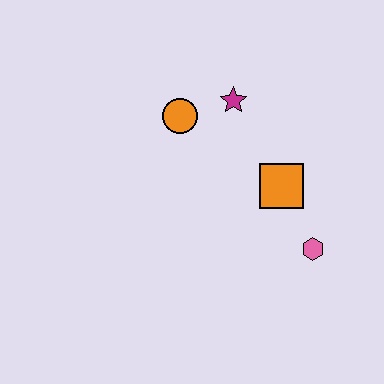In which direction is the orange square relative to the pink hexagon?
The orange square is above the pink hexagon.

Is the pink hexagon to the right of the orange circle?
Yes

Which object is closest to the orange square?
The pink hexagon is closest to the orange square.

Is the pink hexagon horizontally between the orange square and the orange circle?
No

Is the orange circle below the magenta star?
Yes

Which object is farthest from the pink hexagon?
The orange circle is farthest from the pink hexagon.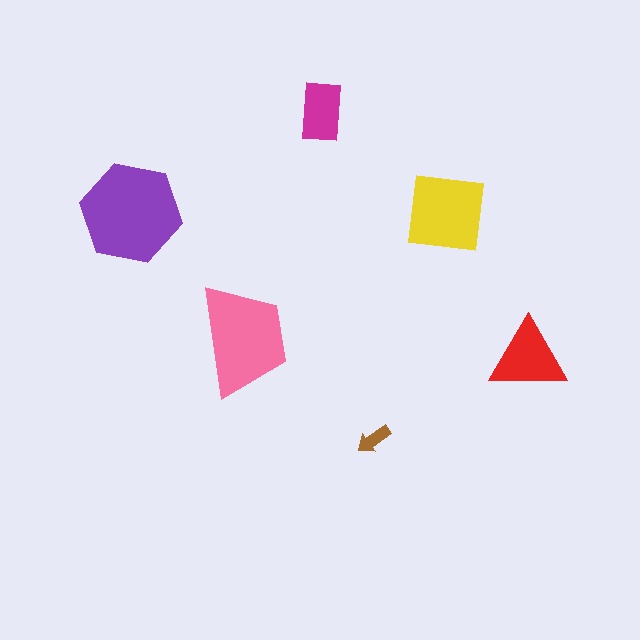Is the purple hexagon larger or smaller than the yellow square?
Larger.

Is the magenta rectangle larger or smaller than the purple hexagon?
Smaller.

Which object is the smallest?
The brown arrow.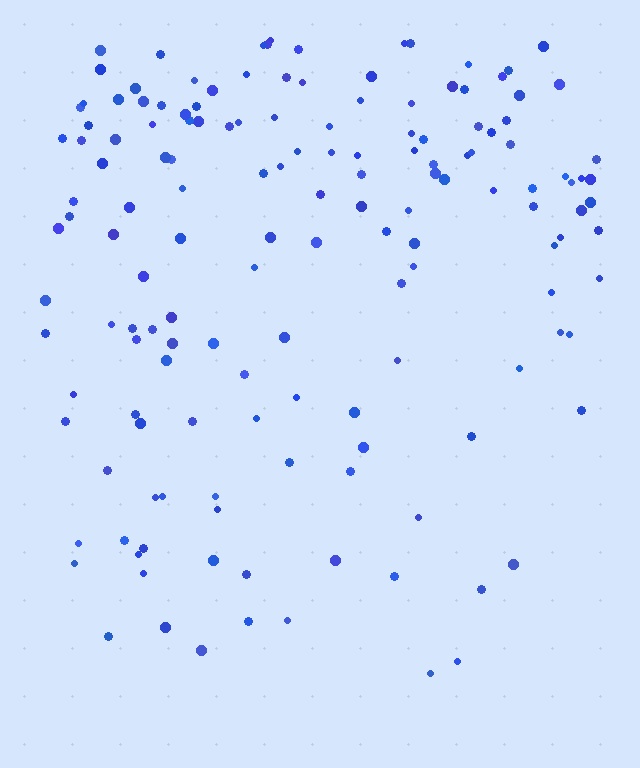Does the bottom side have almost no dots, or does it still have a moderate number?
Still a moderate number, just noticeably fewer than the top.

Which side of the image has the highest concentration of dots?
The top.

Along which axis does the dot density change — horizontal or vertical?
Vertical.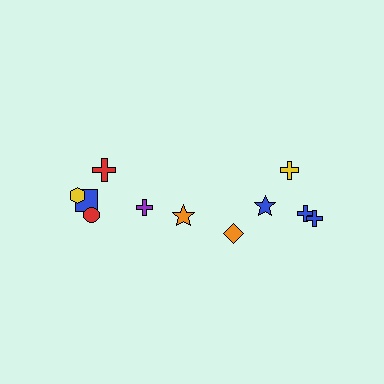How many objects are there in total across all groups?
There are 12 objects.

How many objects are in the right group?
There are 5 objects.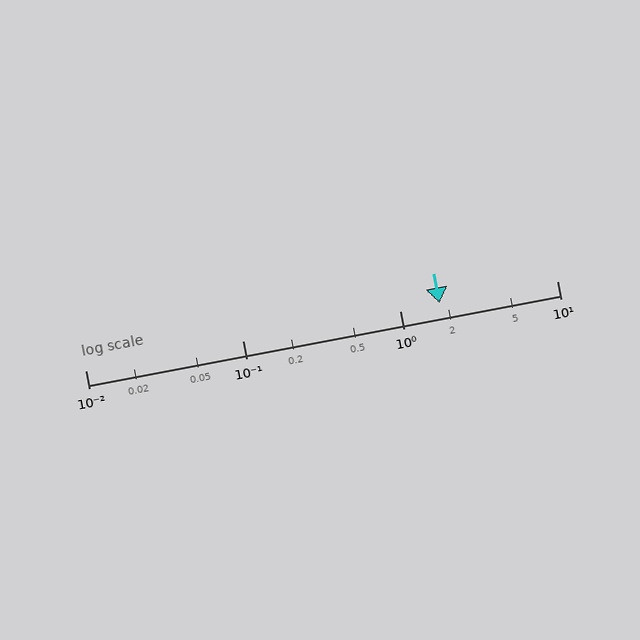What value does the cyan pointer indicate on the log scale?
The pointer indicates approximately 1.8.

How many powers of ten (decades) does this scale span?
The scale spans 3 decades, from 0.01 to 10.